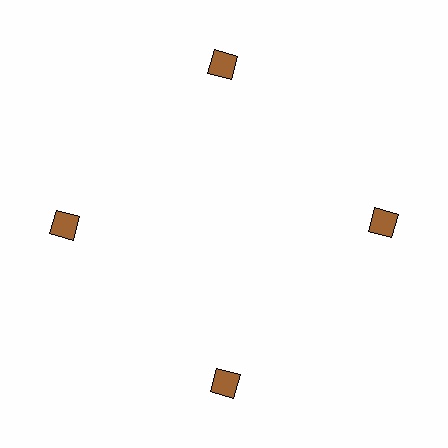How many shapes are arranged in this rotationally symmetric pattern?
There are 4 shapes, arranged in 4 groups of 1.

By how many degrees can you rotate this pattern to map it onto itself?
The pattern maps onto itself every 90 degrees of rotation.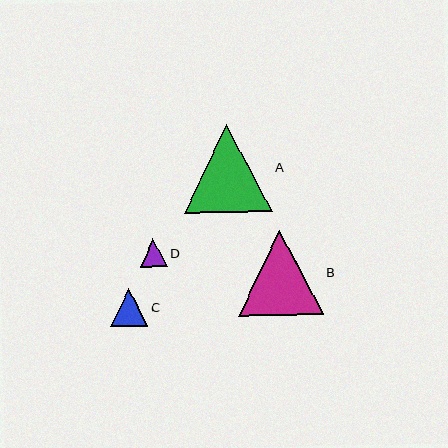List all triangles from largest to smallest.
From largest to smallest: A, B, C, D.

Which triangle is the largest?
Triangle A is the largest with a size of approximately 88 pixels.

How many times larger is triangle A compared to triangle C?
Triangle A is approximately 2.4 times the size of triangle C.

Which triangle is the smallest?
Triangle D is the smallest with a size of approximately 27 pixels.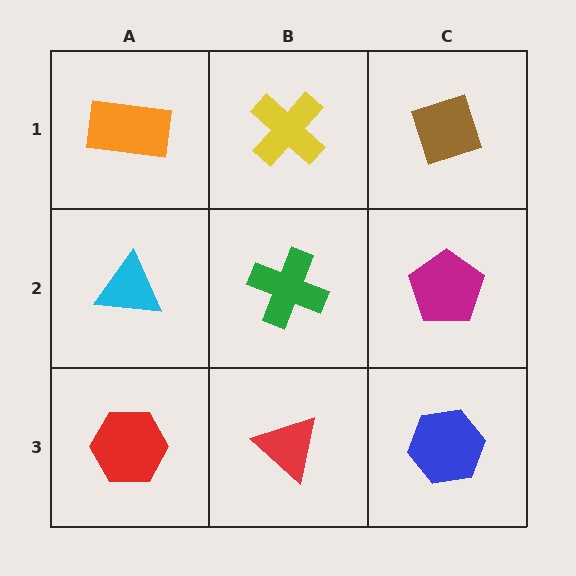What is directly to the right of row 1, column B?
A brown diamond.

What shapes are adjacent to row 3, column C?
A magenta pentagon (row 2, column C), a red triangle (row 3, column B).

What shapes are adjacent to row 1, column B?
A green cross (row 2, column B), an orange rectangle (row 1, column A), a brown diamond (row 1, column C).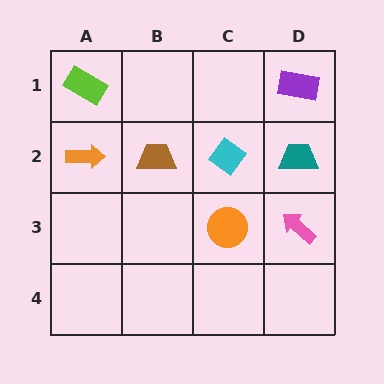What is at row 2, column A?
An orange arrow.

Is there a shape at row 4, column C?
No, that cell is empty.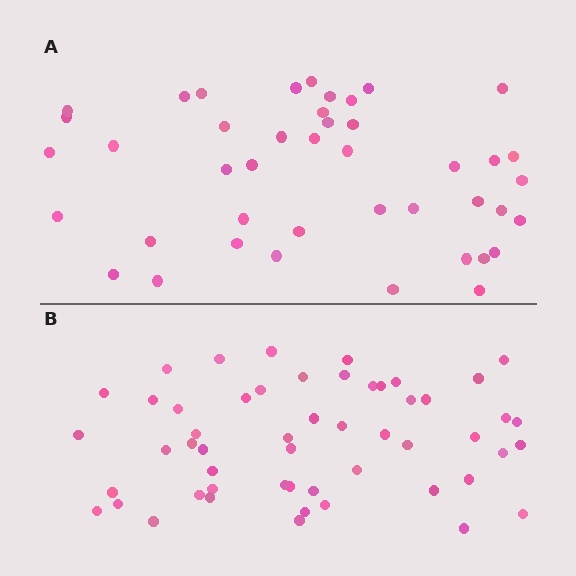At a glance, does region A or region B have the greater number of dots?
Region B (the bottom region) has more dots.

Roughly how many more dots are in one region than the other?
Region B has roughly 10 or so more dots than region A.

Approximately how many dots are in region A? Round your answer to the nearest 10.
About 40 dots. (The exact count is 43, which rounds to 40.)